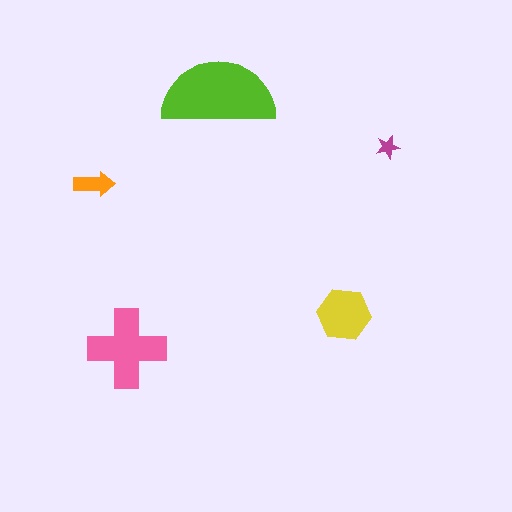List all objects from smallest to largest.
The magenta star, the orange arrow, the yellow hexagon, the pink cross, the lime semicircle.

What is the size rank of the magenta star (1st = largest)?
5th.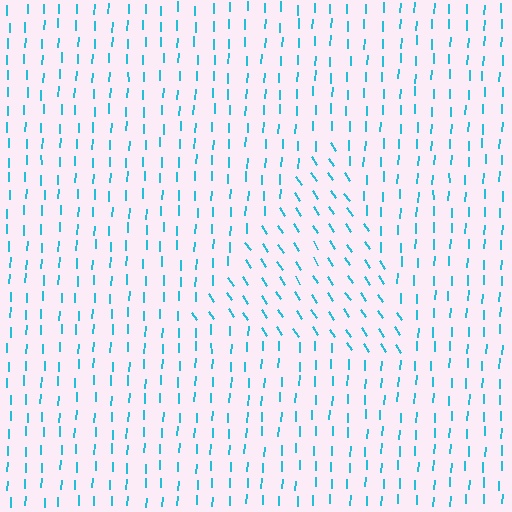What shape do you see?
I see a triangle.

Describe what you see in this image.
The image is filled with small cyan line segments. A triangle region in the image has lines oriented differently from the surrounding lines, creating a visible texture boundary.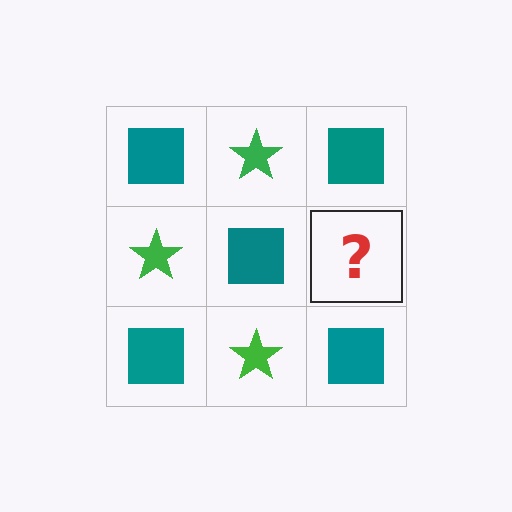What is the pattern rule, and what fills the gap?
The rule is that it alternates teal square and green star in a checkerboard pattern. The gap should be filled with a green star.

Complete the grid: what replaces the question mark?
The question mark should be replaced with a green star.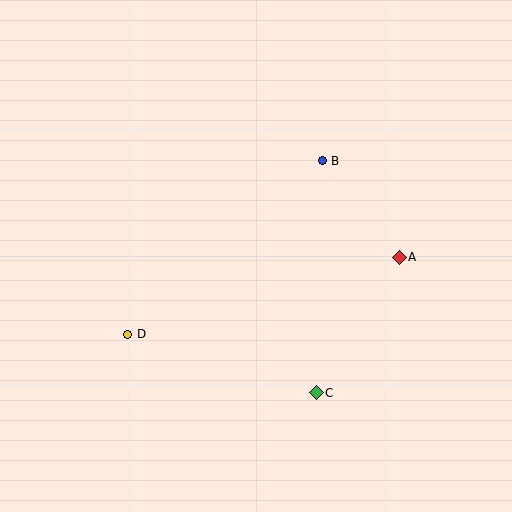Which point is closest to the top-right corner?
Point B is closest to the top-right corner.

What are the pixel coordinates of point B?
Point B is at (322, 161).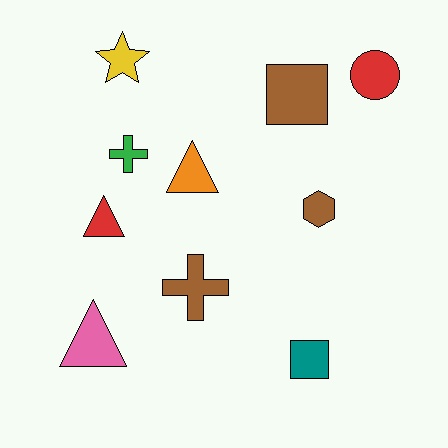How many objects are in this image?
There are 10 objects.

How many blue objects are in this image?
There are no blue objects.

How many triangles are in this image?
There are 3 triangles.